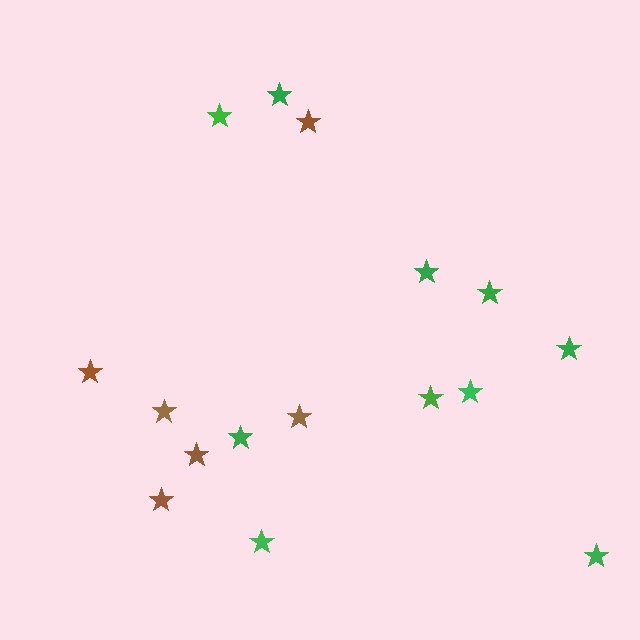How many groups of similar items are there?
There are 2 groups: one group of green stars (10) and one group of brown stars (6).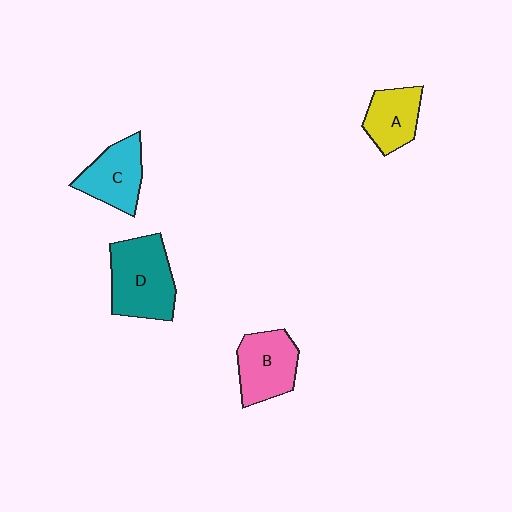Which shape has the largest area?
Shape D (teal).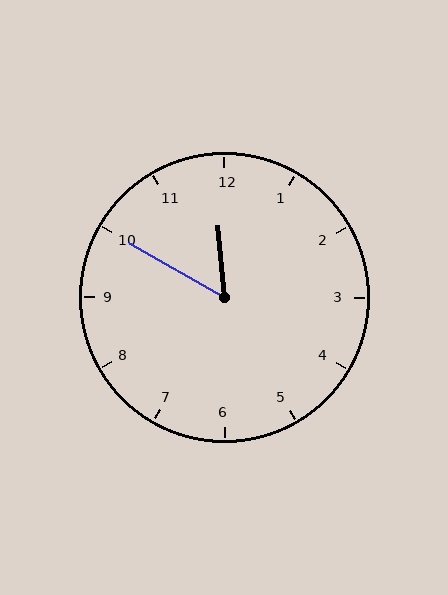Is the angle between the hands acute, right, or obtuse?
It is acute.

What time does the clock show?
11:50.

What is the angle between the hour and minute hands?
Approximately 55 degrees.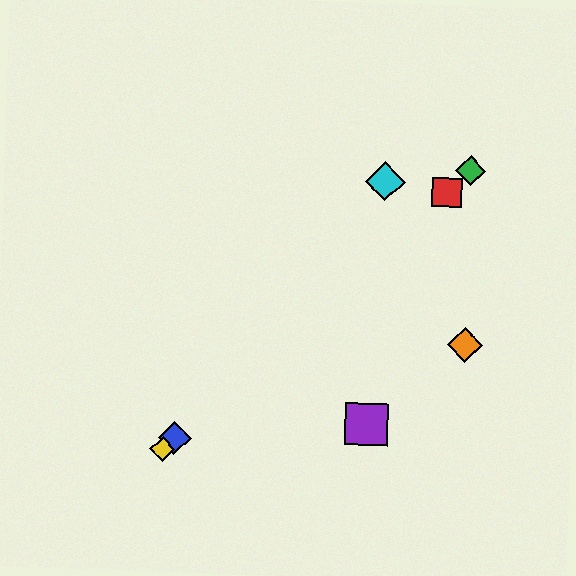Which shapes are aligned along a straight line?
The red square, the blue diamond, the green diamond, the yellow diamond are aligned along a straight line.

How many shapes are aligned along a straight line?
4 shapes (the red square, the blue diamond, the green diamond, the yellow diamond) are aligned along a straight line.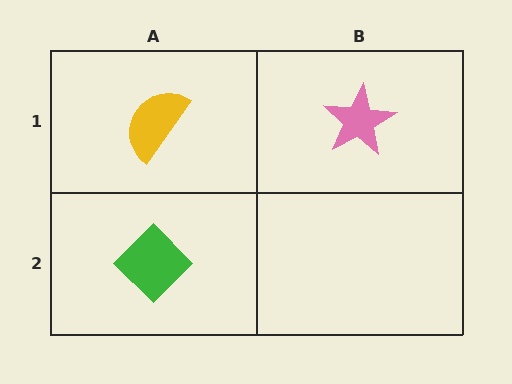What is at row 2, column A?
A green diamond.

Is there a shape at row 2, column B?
No, that cell is empty.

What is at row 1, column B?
A pink star.